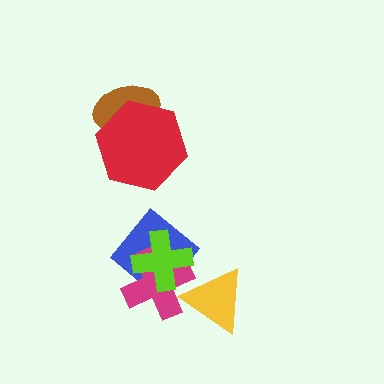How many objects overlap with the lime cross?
2 objects overlap with the lime cross.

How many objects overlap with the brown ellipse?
1 object overlaps with the brown ellipse.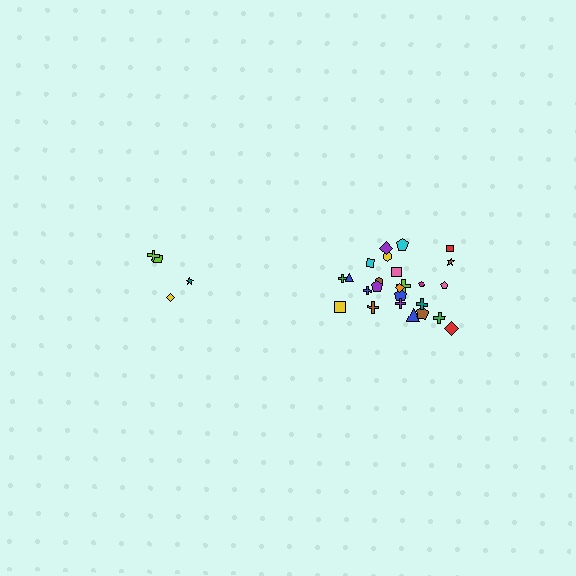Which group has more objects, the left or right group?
The right group.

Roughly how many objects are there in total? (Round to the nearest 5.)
Roughly 30 objects in total.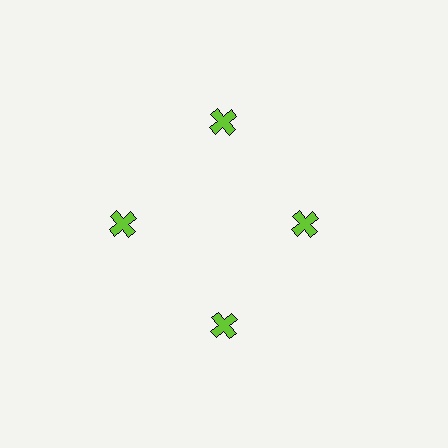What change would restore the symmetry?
The symmetry would be restored by moving it outward, back onto the ring so that all 4 crosses sit at equal angles and equal distance from the center.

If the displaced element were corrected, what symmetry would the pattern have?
It would have 4-fold rotational symmetry — the pattern would map onto itself every 90 degrees.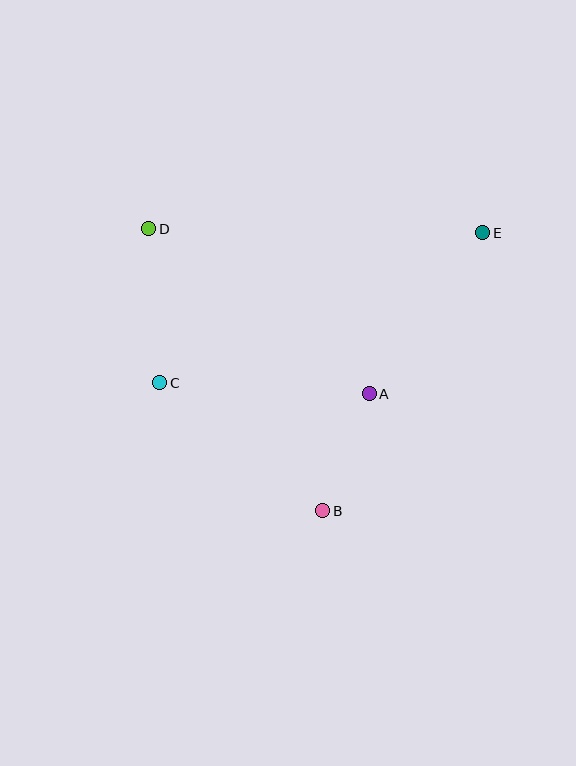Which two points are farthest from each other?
Points C and E are farthest from each other.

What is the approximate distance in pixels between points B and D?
The distance between B and D is approximately 332 pixels.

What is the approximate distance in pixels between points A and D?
The distance between A and D is approximately 276 pixels.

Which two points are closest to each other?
Points A and B are closest to each other.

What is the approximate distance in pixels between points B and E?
The distance between B and E is approximately 321 pixels.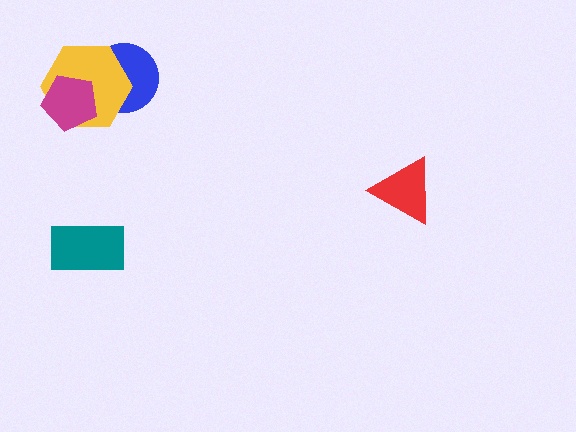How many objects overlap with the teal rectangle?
0 objects overlap with the teal rectangle.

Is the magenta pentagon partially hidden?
No, no other shape covers it.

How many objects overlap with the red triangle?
0 objects overlap with the red triangle.